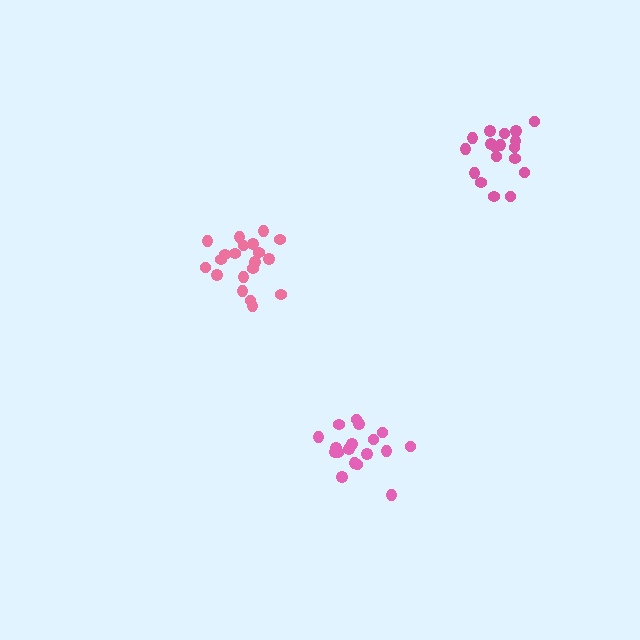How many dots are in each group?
Group 1: 20 dots, Group 2: 18 dots, Group 3: 18 dots (56 total).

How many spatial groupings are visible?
There are 3 spatial groupings.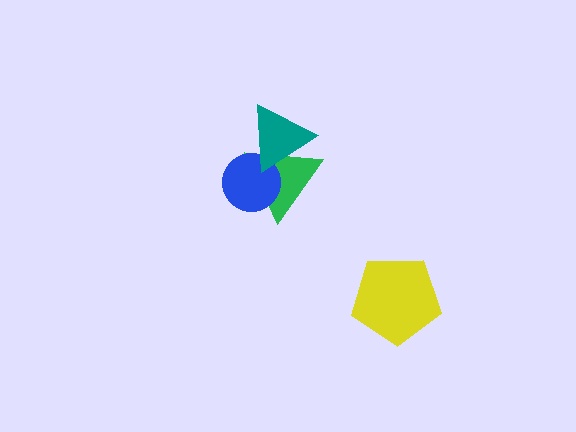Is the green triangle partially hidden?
Yes, it is partially covered by another shape.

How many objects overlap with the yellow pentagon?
0 objects overlap with the yellow pentagon.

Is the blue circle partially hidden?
Yes, it is partially covered by another shape.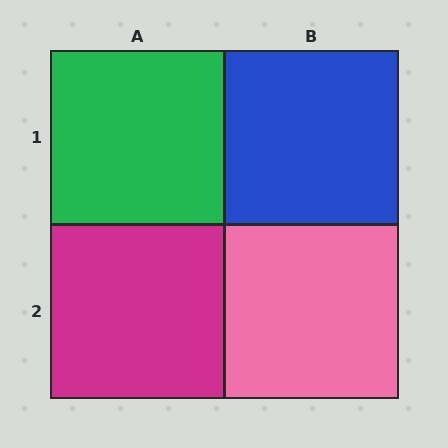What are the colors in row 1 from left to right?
Green, blue.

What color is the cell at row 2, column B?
Pink.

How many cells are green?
1 cell is green.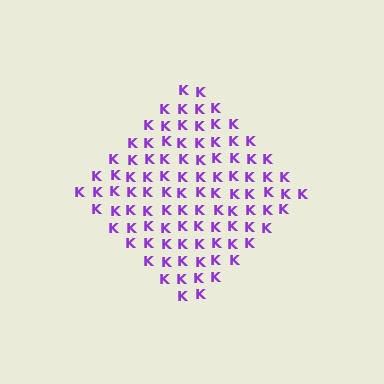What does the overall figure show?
The overall figure shows a diamond.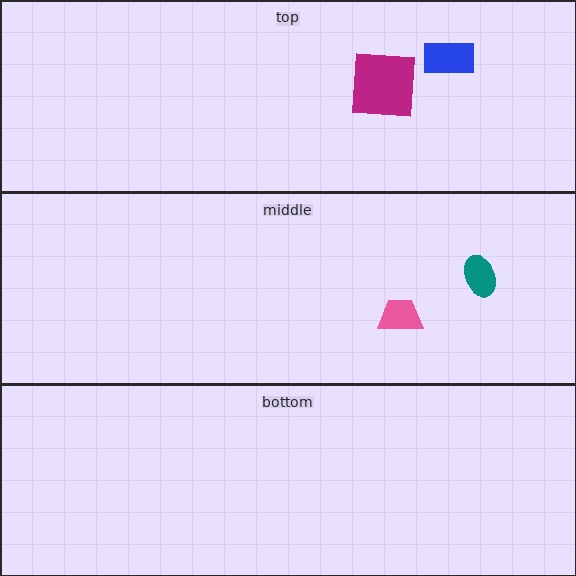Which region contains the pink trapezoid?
The middle region.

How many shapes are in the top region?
2.